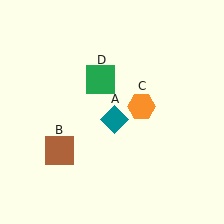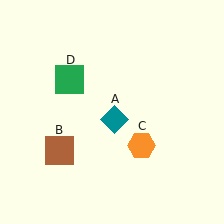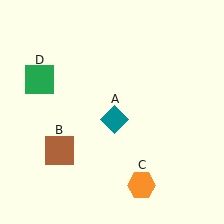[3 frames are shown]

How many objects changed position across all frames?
2 objects changed position: orange hexagon (object C), green square (object D).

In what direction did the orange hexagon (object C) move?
The orange hexagon (object C) moved down.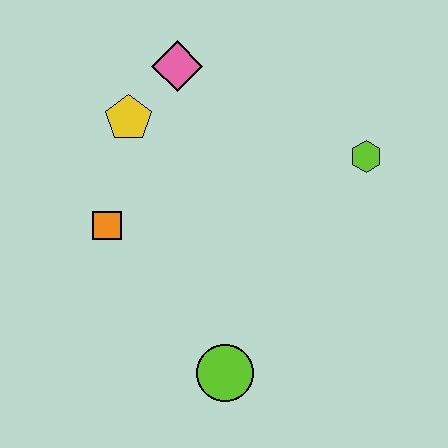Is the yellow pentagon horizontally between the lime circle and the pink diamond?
No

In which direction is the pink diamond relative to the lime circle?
The pink diamond is above the lime circle.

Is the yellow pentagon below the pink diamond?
Yes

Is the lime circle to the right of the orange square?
Yes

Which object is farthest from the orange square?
The lime hexagon is farthest from the orange square.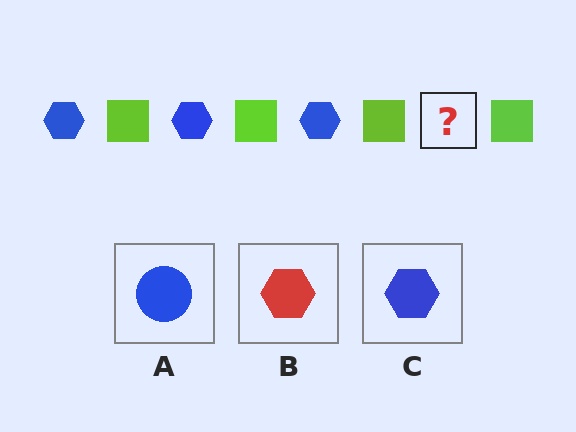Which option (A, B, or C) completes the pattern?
C.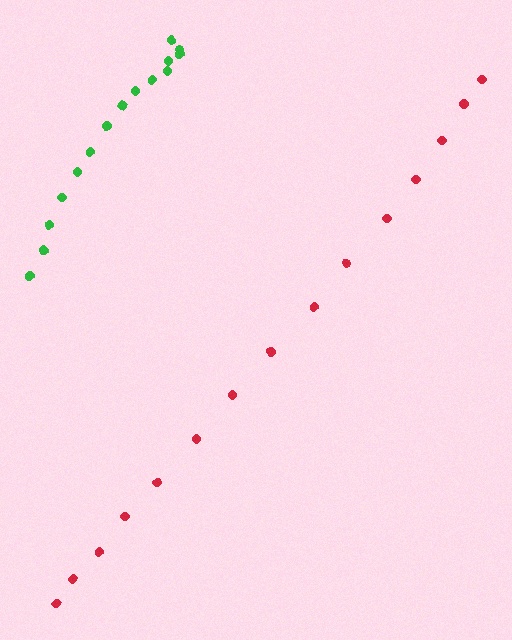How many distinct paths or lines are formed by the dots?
There are 2 distinct paths.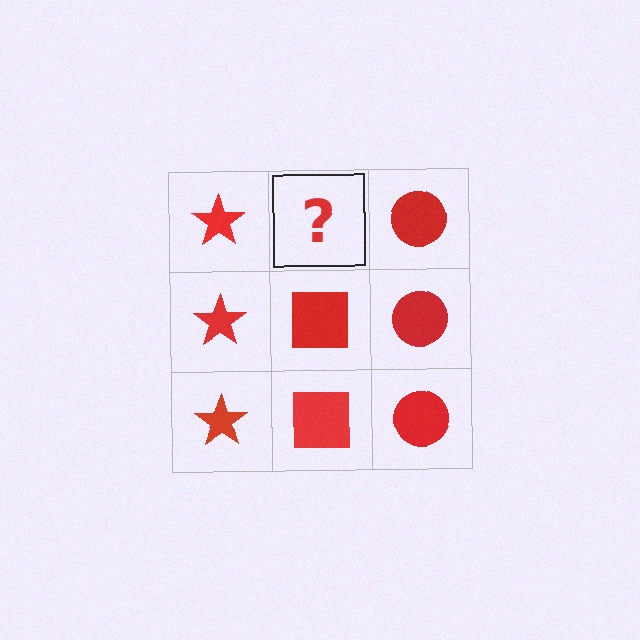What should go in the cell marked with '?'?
The missing cell should contain a red square.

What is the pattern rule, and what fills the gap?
The rule is that each column has a consistent shape. The gap should be filled with a red square.